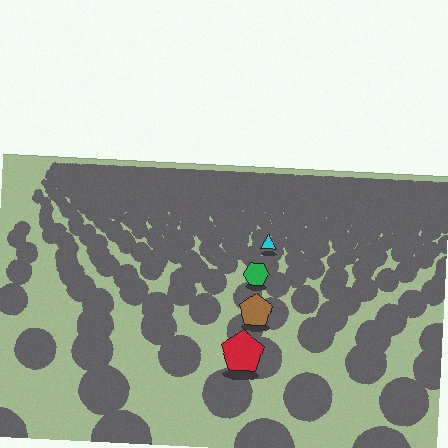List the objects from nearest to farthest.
From nearest to farthest: the red pentagon, the brown pentagon, the green hexagon, the cyan triangle.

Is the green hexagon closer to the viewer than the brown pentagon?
No. The brown pentagon is closer — you can tell from the texture gradient: the ground texture is coarser near it.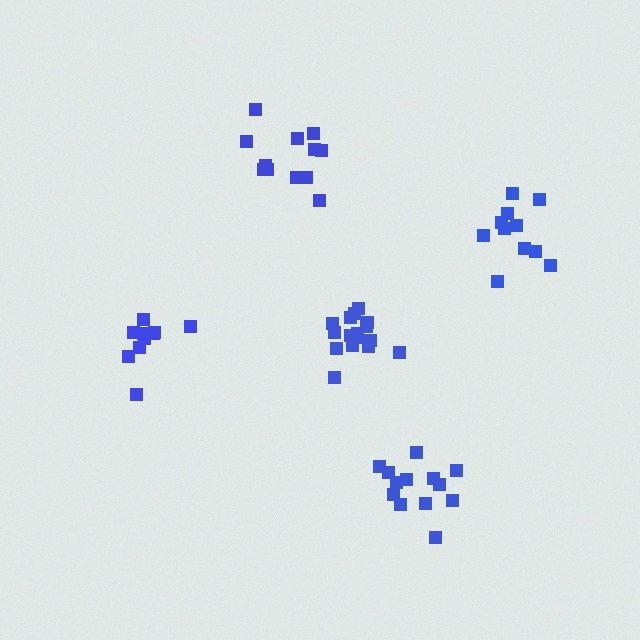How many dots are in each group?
Group 1: 12 dots, Group 2: 13 dots, Group 3: 11 dots, Group 4: 16 dots, Group 5: 10 dots (62 total).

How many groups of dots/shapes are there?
There are 5 groups.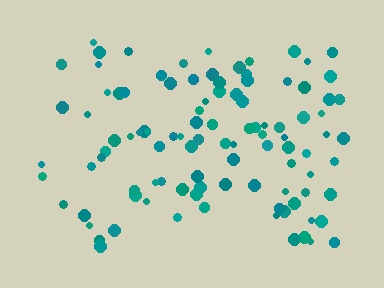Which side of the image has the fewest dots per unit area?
The left.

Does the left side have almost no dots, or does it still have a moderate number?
Still a moderate number, just noticeably fewer than the right.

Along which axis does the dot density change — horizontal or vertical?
Horizontal.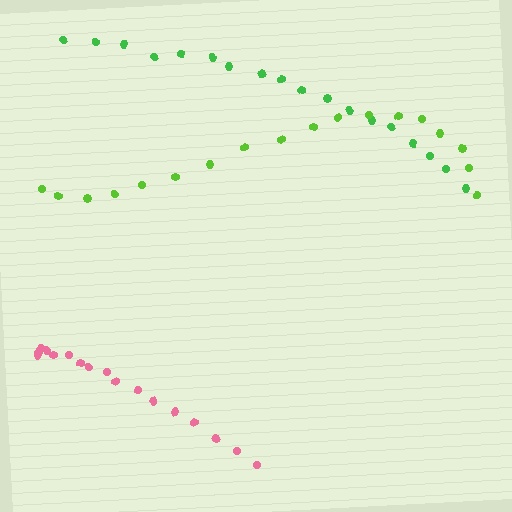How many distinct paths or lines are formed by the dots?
There are 3 distinct paths.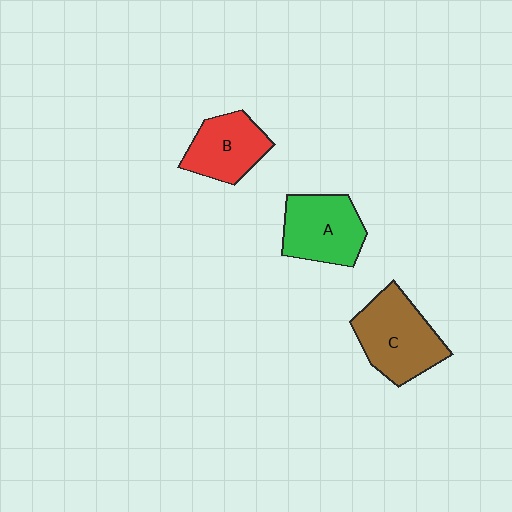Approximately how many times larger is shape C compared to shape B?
Approximately 1.3 times.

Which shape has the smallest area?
Shape B (red).